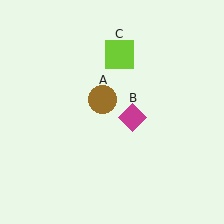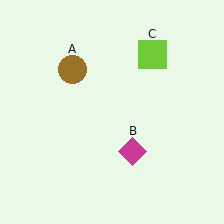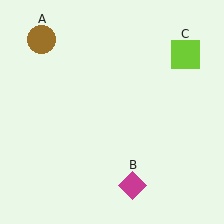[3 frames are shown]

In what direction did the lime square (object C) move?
The lime square (object C) moved right.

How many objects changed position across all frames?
3 objects changed position: brown circle (object A), magenta diamond (object B), lime square (object C).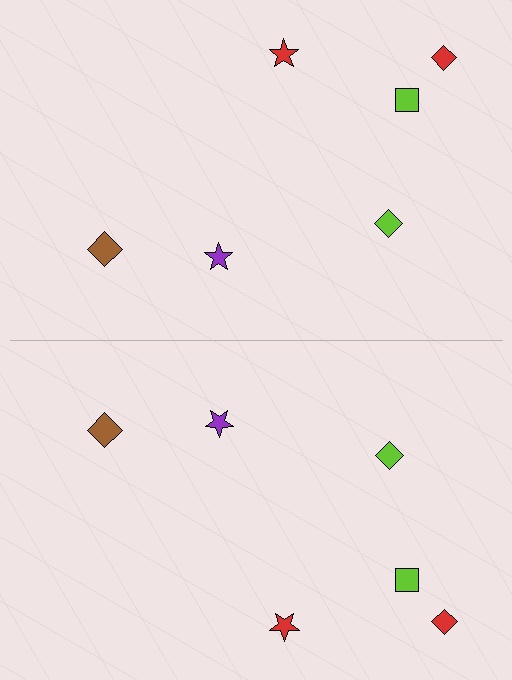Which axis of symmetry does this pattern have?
The pattern has a horizontal axis of symmetry running through the center of the image.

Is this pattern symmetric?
Yes, this pattern has bilateral (reflection) symmetry.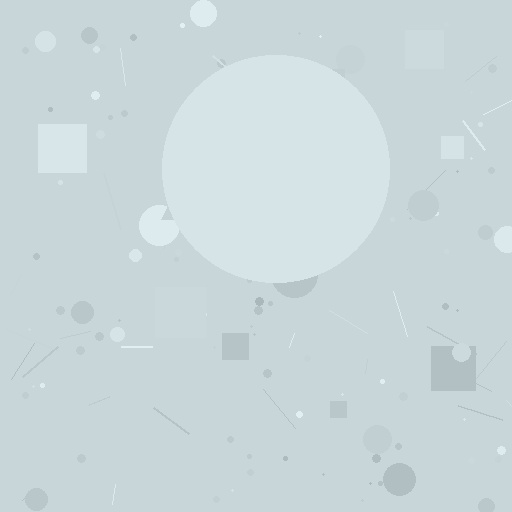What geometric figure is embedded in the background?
A circle is embedded in the background.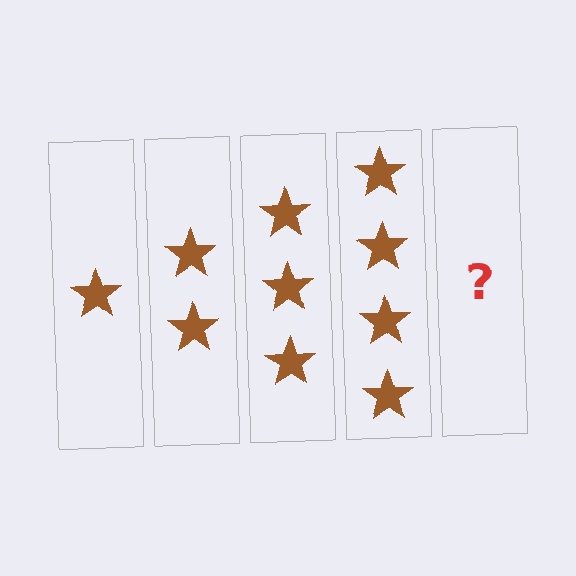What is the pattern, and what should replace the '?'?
The pattern is that each step adds one more star. The '?' should be 5 stars.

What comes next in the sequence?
The next element should be 5 stars.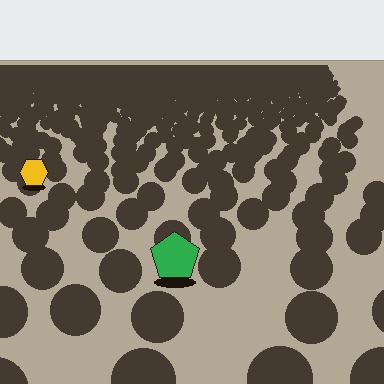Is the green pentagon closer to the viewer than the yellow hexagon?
Yes. The green pentagon is closer — you can tell from the texture gradient: the ground texture is coarser near it.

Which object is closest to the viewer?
The green pentagon is closest. The texture marks near it are larger and more spread out.